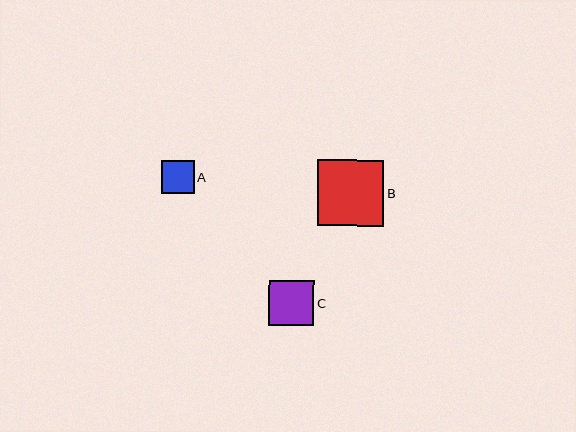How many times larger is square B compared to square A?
Square B is approximately 2.0 times the size of square A.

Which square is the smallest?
Square A is the smallest with a size of approximately 33 pixels.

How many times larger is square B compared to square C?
Square B is approximately 1.5 times the size of square C.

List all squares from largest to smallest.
From largest to smallest: B, C, A.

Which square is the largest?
Square B is the largest with a size of approximately 66 pixels.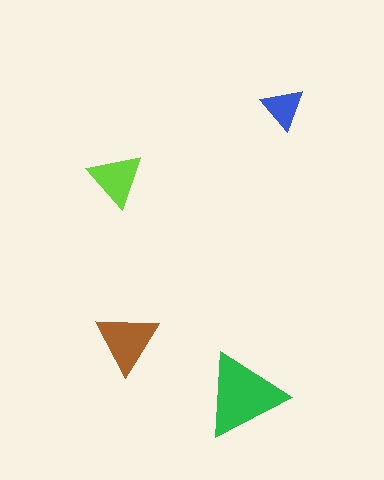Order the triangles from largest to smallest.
the green one, the brown one, the lime one, the blue one.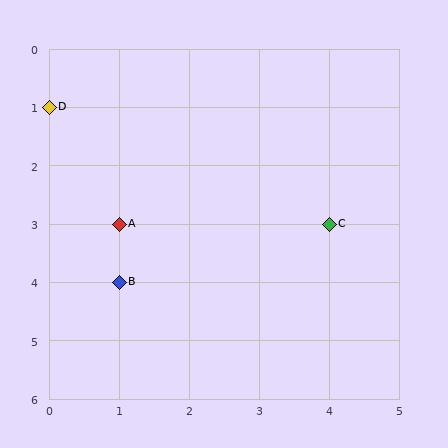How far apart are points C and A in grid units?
Points C and A are 3 columns apart.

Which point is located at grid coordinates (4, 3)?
Point C is at (4, 3).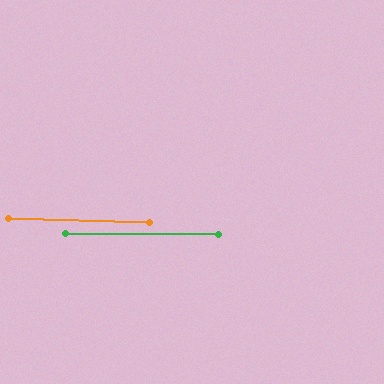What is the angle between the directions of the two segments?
Approximately 1 degree.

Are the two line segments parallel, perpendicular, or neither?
Parallel — their directions differ by only 1.1°.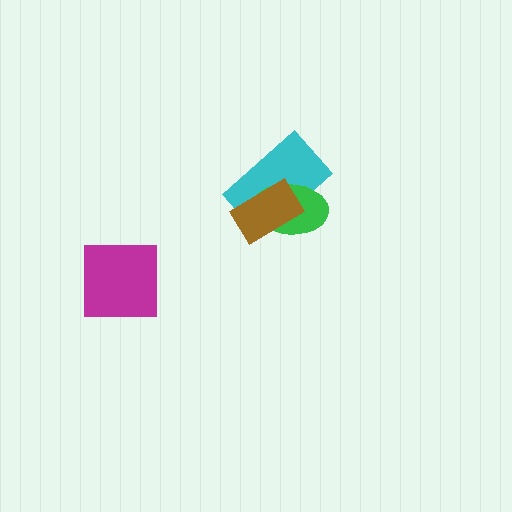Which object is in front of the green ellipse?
The brown rectangle is in front of the green ellipse.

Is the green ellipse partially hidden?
Yes, it is partially covered by another shape.